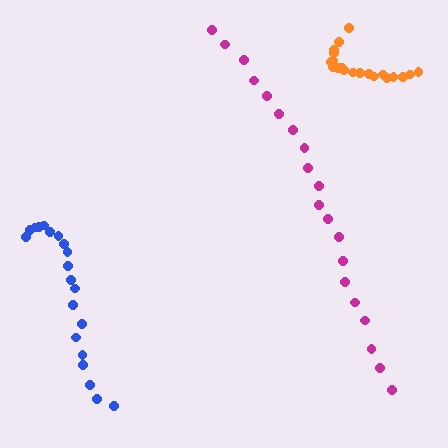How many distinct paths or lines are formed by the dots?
There are 3 distinct paths.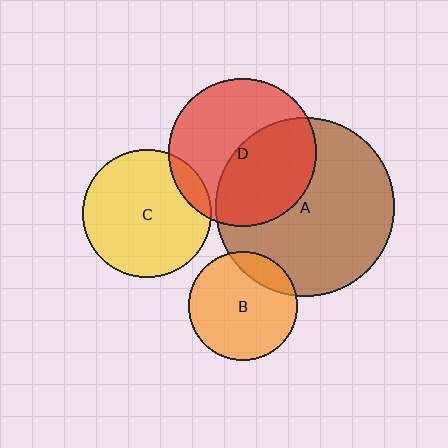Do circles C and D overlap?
Yes.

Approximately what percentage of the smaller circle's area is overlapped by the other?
Approximately 10%.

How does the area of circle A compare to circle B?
Approximately 2.7 times.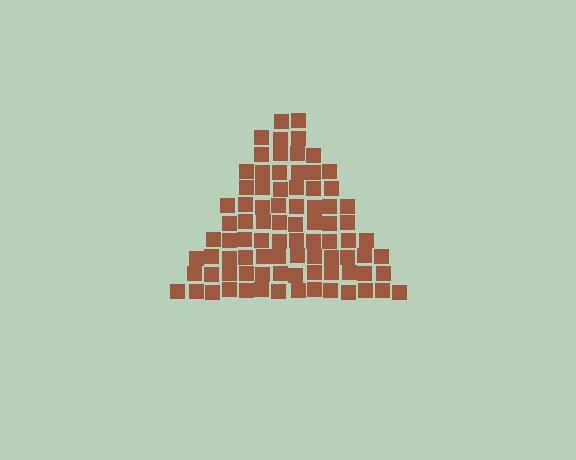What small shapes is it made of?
It is made of small squares.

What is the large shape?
The large shape is a triangle.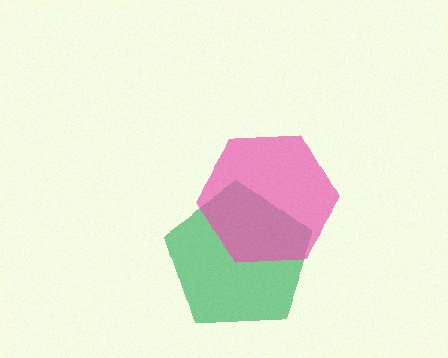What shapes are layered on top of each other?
The layered shapes are: a green pentagon, a pink hexagon.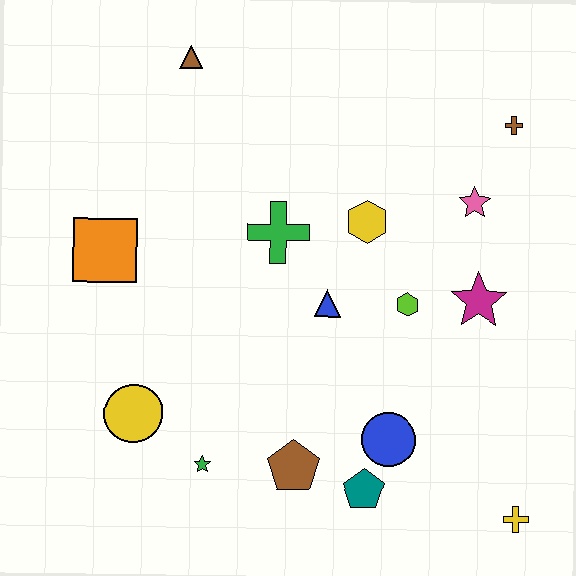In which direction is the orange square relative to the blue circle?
The orange square is to the left of the blue circle.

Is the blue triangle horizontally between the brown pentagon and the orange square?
No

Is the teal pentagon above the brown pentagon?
No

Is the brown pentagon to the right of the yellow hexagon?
No